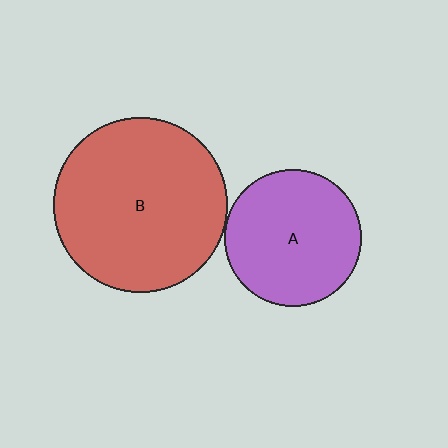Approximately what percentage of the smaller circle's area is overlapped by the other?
Approximately 5%.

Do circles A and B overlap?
Yes.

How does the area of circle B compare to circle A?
Approximately 1.6 times.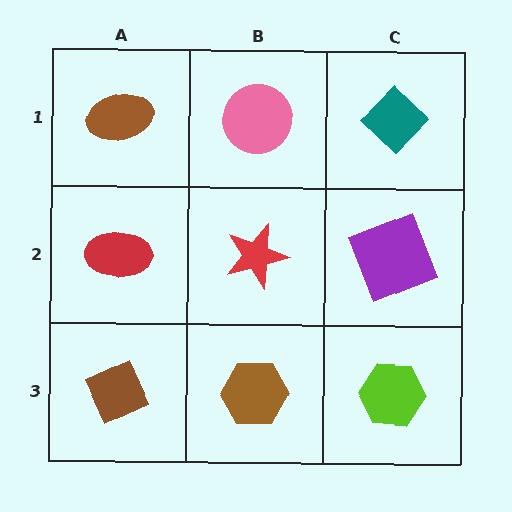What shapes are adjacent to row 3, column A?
A red ellipse (row 2, column A), a brown hexagon (row 3, column B).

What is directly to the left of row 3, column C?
A brown hexagon.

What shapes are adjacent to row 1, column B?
A red star (row 2, column B), a brown ellipse (row 1, column A), a teal diamond (row 1, column C).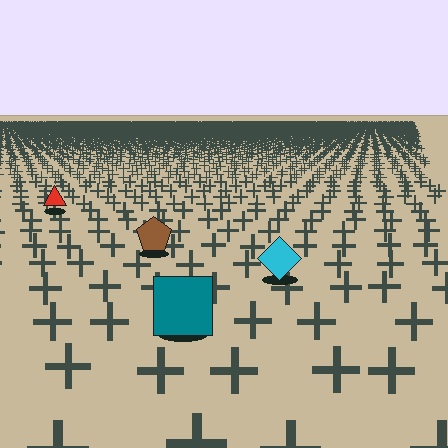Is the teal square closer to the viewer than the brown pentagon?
Yes. The teal square is closer — you can tell from the texture gradient: the ground texture is coarser near it.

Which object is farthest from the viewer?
The red triangle is farthest from the viewer. It appears smaller and the ground texture around it is denser.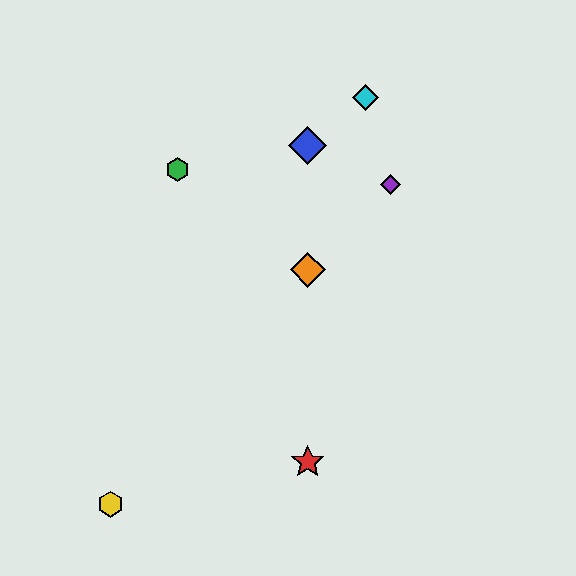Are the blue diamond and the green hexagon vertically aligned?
No, the blue diamond is at x≈308 and the green hexagon is at x≈177.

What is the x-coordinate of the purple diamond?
The purple diamond is at x≈391.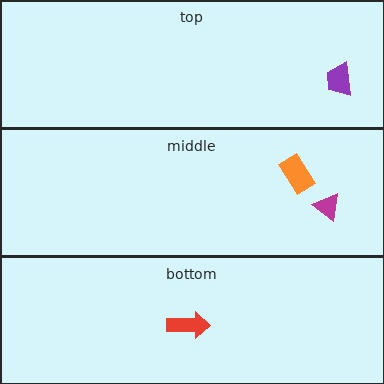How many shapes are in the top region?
1.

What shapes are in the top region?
The purple trapezoid.